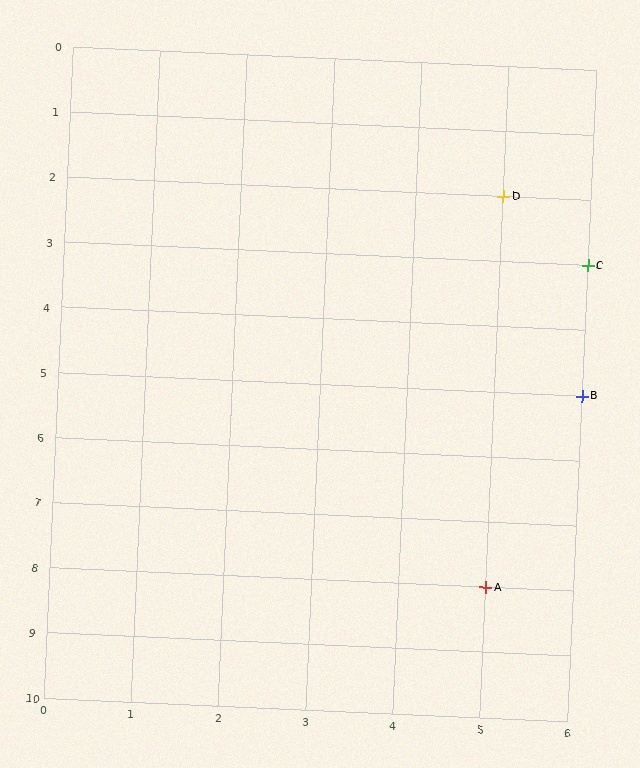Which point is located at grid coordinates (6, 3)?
Point C is at (6, 3).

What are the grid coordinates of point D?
Point D is at grid coordinates (5, 2).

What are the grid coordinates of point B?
Point B is at grid coordinates (6, 5).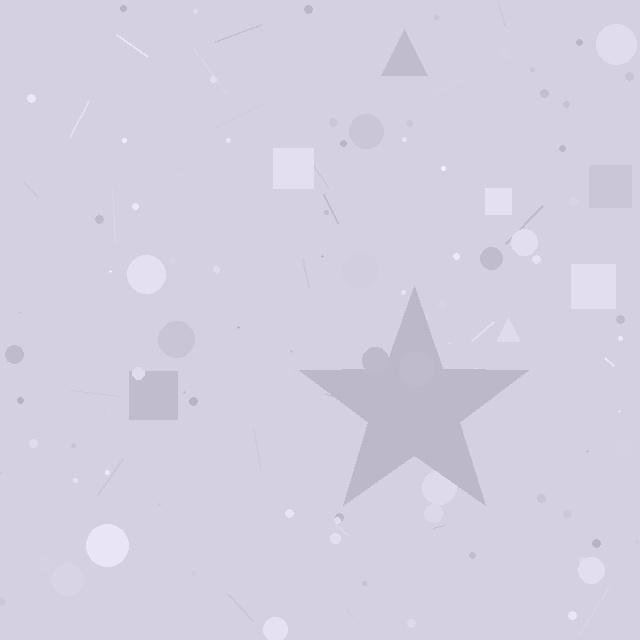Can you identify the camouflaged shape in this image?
The camouflaged shape is a star.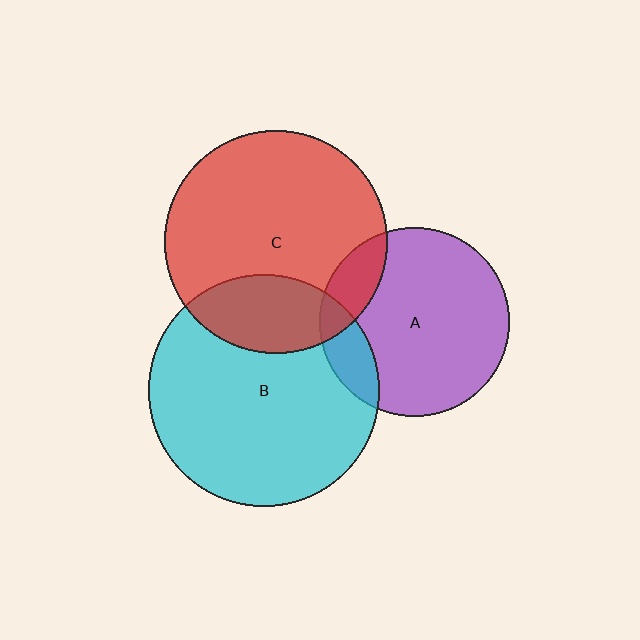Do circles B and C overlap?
Yes.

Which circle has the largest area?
Circle B (cyan).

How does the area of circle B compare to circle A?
Approximately 1.5 times.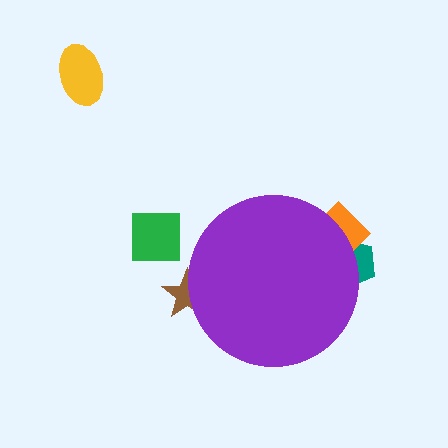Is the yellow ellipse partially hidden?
No, the yellow ellipse is fully visible.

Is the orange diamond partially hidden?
Yes, the orange diamond is partially hidden behind the purple circle.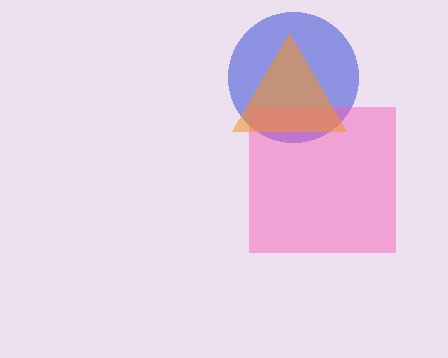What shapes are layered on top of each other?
The layered shapes are: a blue circle, a pink square, an orange triangle.